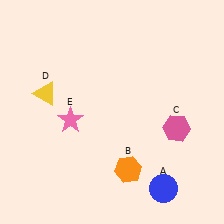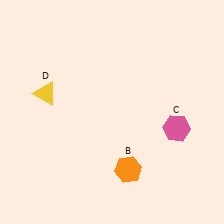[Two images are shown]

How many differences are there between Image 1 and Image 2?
There are 2 differences between the two images.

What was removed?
The blue circle (A), the pink star (E) were removed in Image 2.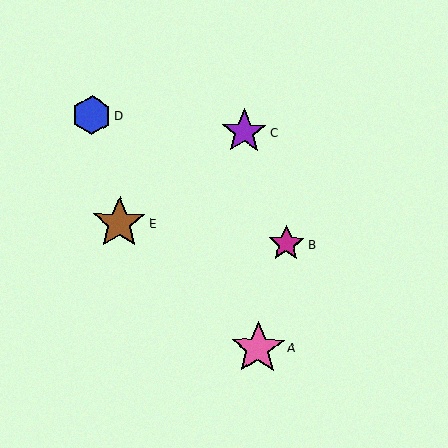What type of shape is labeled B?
Shape B is a magenta star.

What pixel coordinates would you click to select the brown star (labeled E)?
Click at (119, 223) to select the brown star E.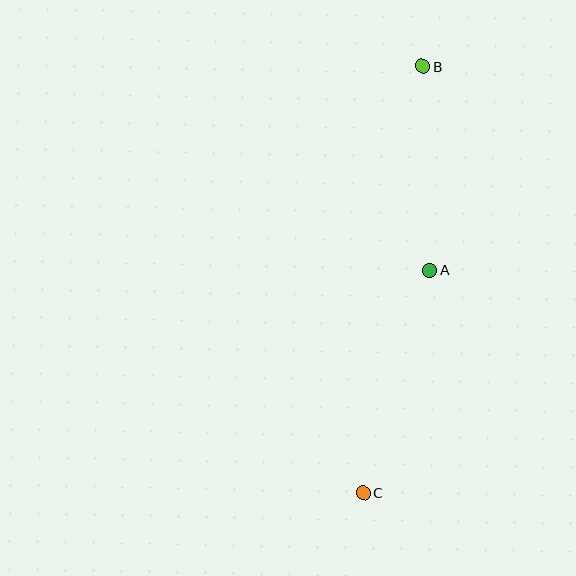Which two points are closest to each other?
Points A and B are closest to each other.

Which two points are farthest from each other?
Points B and C are farthest from each other.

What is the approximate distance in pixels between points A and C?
The distance between A and C is approximately 232 pixels.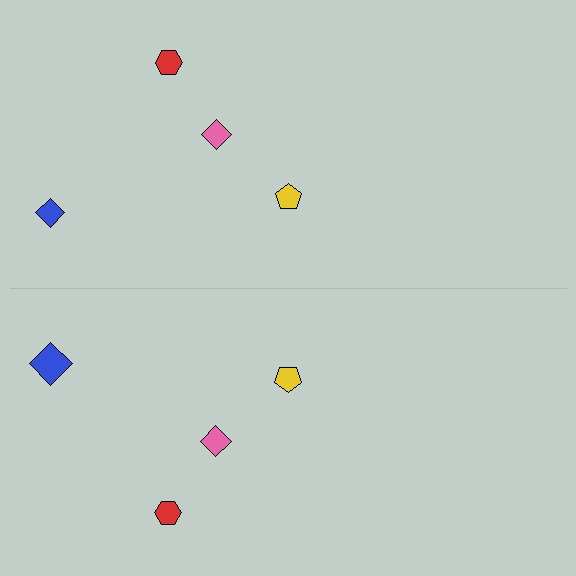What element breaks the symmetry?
The blue diamond on the bottom side has a different size than its mirror counterpart.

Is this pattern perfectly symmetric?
No, the pattern is not perfectly symmetric. The blue diamond on the bottom side has a different size than its mirror counterpart.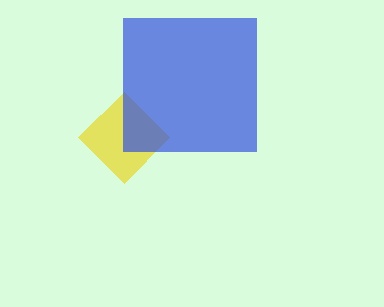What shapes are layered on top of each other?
The layered shapes are: a yellow diamond, a blue square.